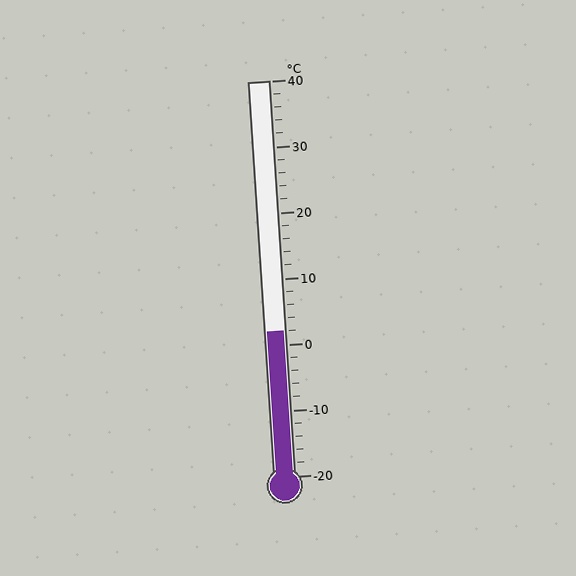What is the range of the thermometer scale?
The thermometer scale ranges from -20°C to 40°C.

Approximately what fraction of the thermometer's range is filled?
The thermometer is filled to approximately 35% of its range.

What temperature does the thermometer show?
The thermometer shows approximately 2°C.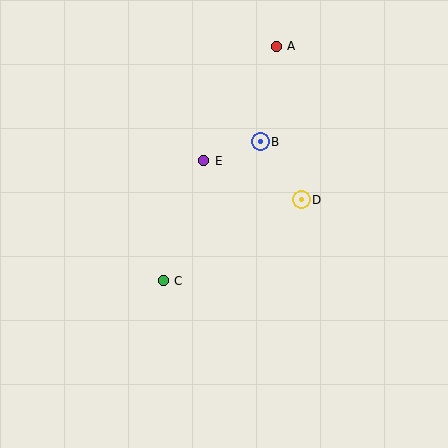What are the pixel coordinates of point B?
Point B is at (260, 142).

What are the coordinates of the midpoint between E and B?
The midpoint between E and B is at (232, 151).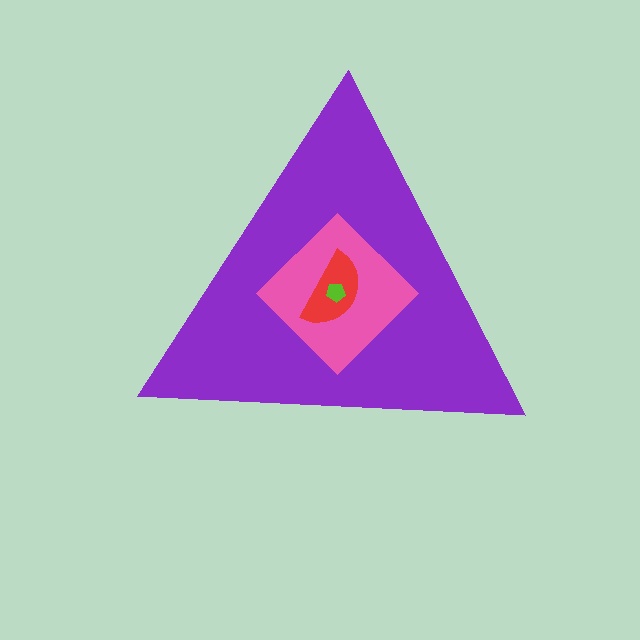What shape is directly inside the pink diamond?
The red semicircle.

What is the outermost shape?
The purple triangle.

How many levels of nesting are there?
4.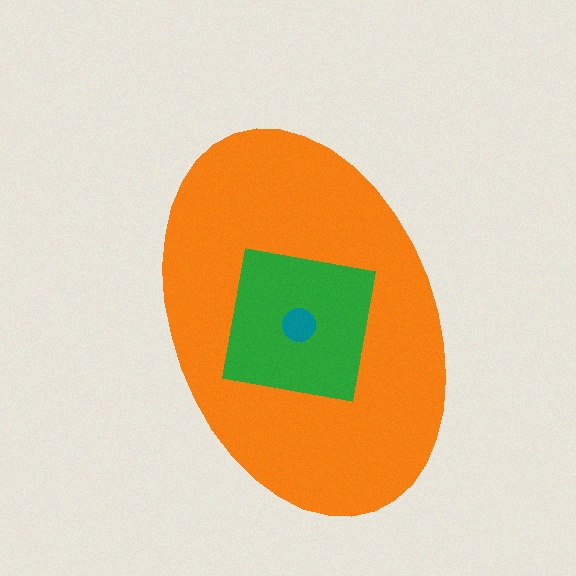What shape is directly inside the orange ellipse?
The green square.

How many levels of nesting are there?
3.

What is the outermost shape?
The orange ellipse.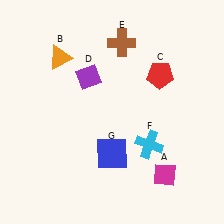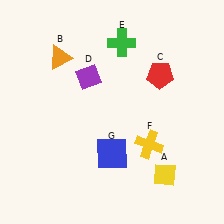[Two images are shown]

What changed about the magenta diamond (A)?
In Image 1, A is magenta. In Image 2, it changed to yellow.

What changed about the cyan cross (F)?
In Image 1, F is cyan. In Image 2, it changed to yellow.